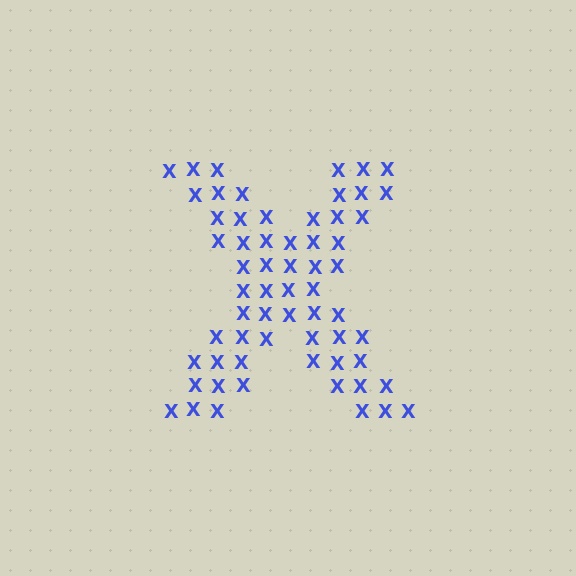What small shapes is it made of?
It is made of small letter X's.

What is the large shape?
The large shape is the letter X.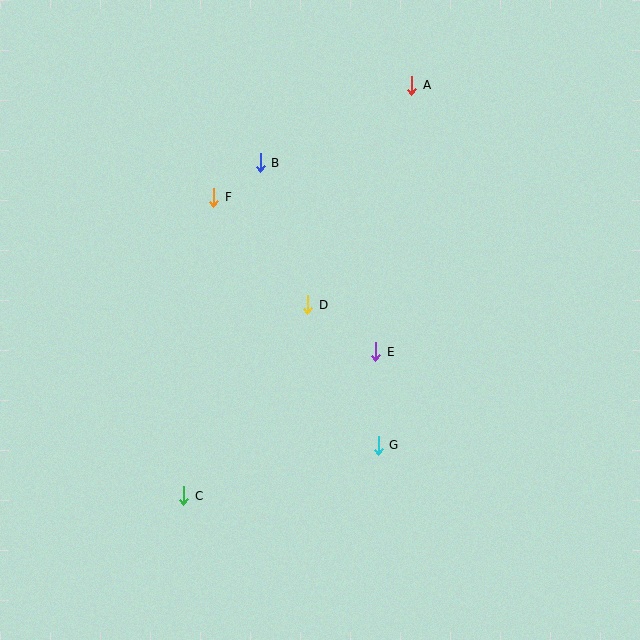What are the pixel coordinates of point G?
Point G is at (378, 445).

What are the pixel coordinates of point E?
Point E is at (376, 352).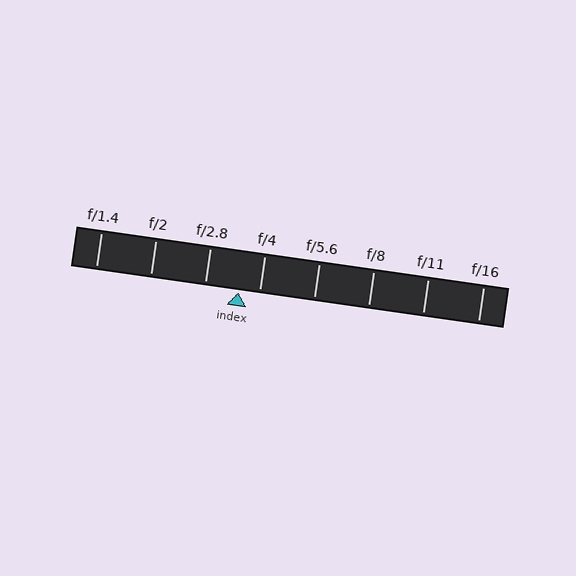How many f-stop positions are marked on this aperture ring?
There are 8 f-stop positions marked.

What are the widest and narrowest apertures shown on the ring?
The widest aperture shown is f/1.4 and the narrowest is f/16.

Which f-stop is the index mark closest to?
The index mark is closest to f/4.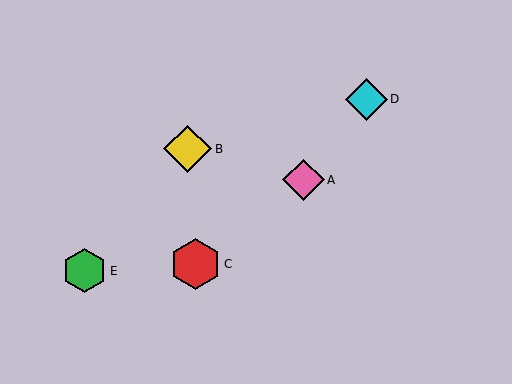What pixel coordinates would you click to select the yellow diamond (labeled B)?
Click at (188, 149) to select the yellow diamond B.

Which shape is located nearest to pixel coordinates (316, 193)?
The pink diamond (labeled A) at (304, 180) is nearest to that location.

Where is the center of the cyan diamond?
The center of the cyan diamond is at (366, 99).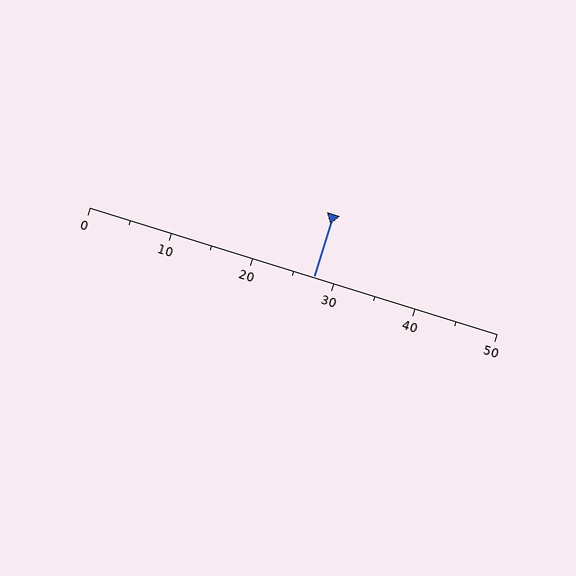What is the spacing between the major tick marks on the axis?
The major ticks are spaced 10 apart.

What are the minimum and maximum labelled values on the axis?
The axis runs from 0 to 50.